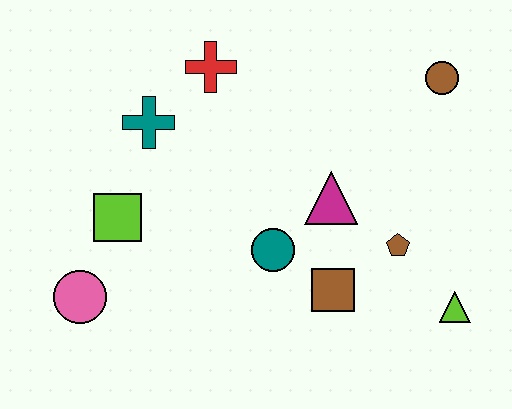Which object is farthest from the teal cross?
The lime triangle is farthest from the teal cross.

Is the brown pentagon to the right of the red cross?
Yes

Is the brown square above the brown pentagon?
No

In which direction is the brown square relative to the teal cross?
The brown square is to the right of the teal cross.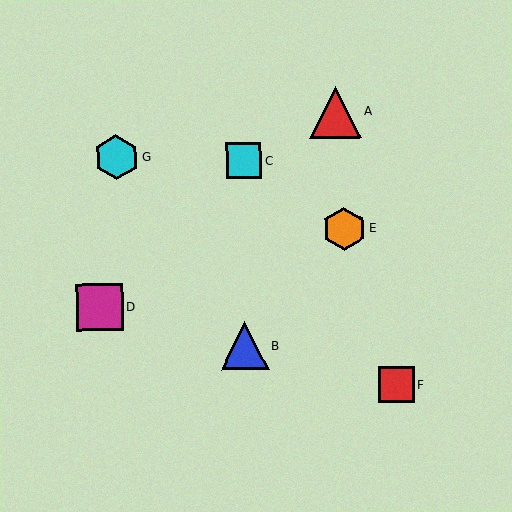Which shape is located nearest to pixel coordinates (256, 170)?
The cyan square (labeled C) at (244, 161) is nearest to that location.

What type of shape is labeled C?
Shape C is a cyan square.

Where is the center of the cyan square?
The center of the cyan square is at (244, 161).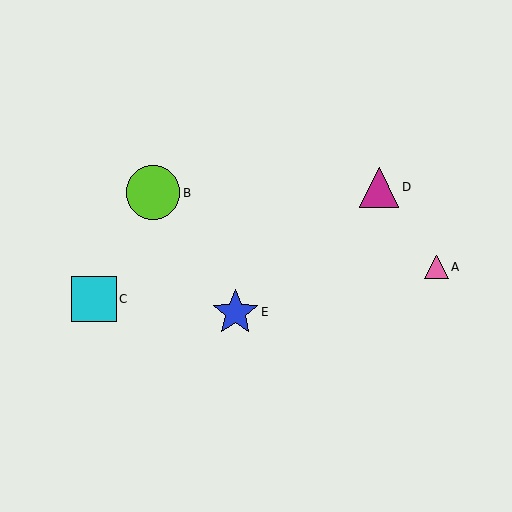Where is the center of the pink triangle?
The center of the pink triangle is at (436, 267).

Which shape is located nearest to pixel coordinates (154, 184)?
The lime circle (labeled B) at (153, 193) is nearest to that location.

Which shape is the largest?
The lime circle (labeled B) is the largest.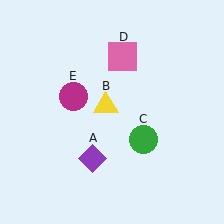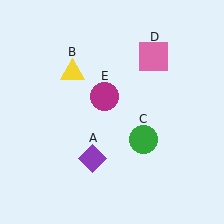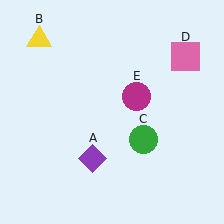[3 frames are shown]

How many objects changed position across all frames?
3 objects changed position: yellow triangle (object B), pink square (object D), magenta circle (object E).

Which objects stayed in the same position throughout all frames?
Purple diamond (object A) and green circle (object C) remained stationary.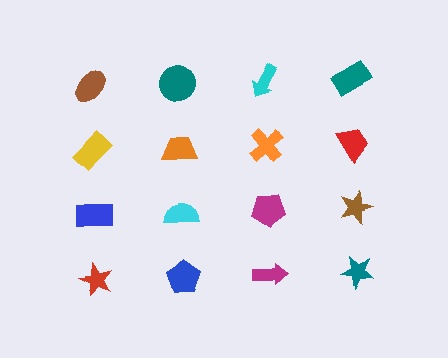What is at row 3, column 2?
A cyan semicircle.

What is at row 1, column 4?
A teal rectangle.